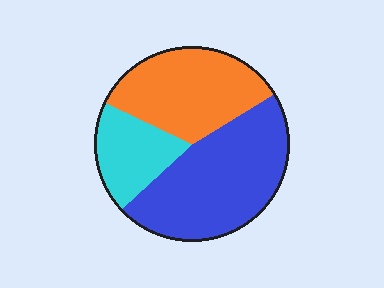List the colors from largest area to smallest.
From largest to smallest: blue, orange, cyan.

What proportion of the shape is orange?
Orange takes up between a third and a half of the shape.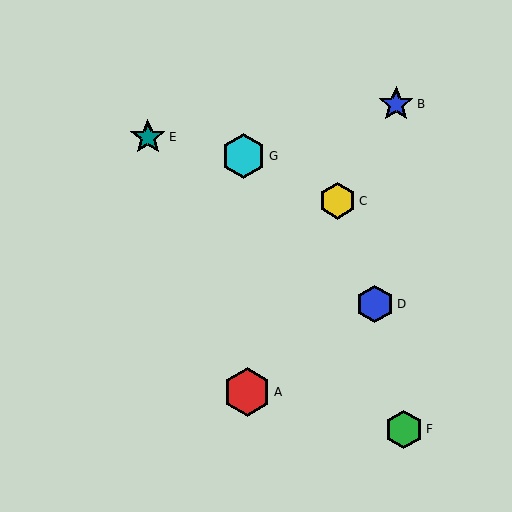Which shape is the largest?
The red hexagon (labeled A) is the largest.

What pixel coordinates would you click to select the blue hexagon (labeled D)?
Click at (375, 304) to select the blue hexagon D.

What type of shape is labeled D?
Shape D is a blue hexagon.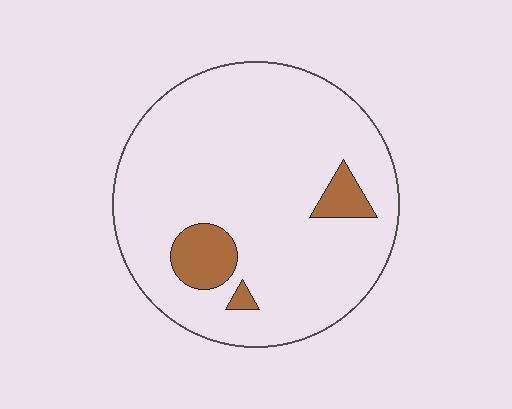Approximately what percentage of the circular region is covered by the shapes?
Approximately 10%.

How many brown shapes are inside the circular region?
3.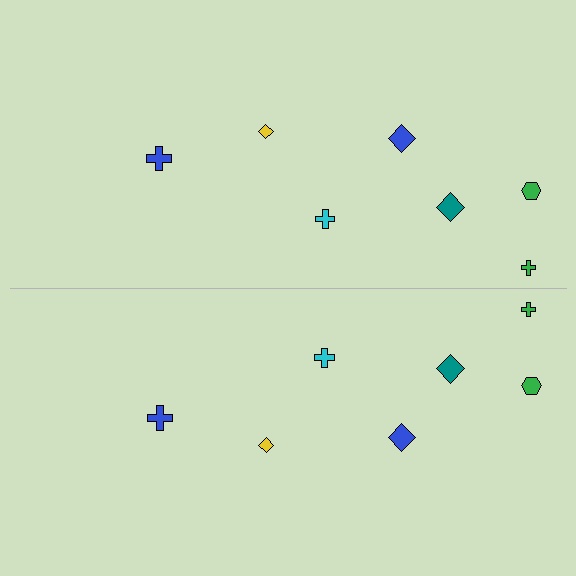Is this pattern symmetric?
Yes, this pattern has bilateral (reflection) symmetry.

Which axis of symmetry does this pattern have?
The pattern has a horizontal axis of symmetry running through the center of the image.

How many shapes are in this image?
There are 14 shapes in this image.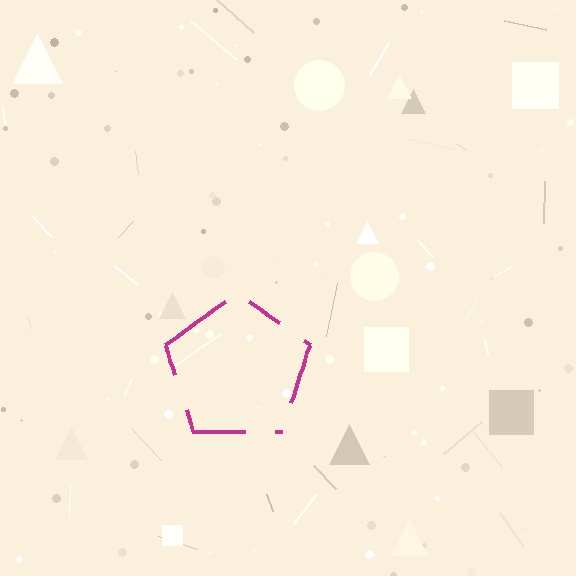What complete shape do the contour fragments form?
The contour fragments form a pentagon.